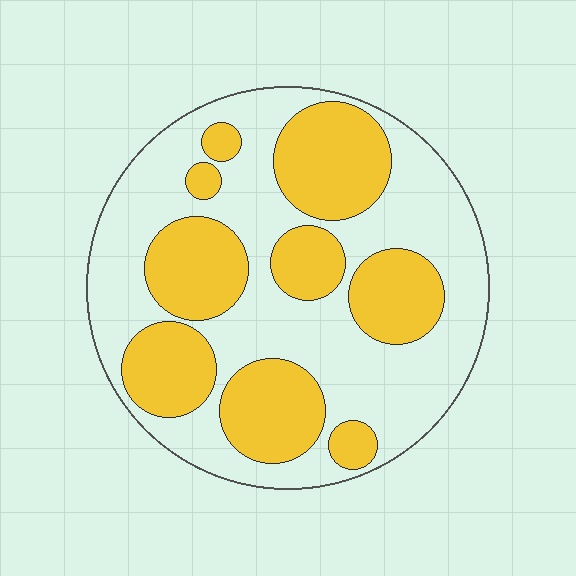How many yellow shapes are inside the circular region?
9.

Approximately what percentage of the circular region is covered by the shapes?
Approximately 40%.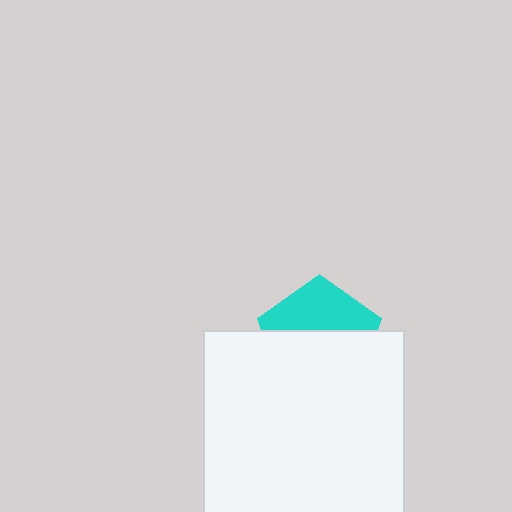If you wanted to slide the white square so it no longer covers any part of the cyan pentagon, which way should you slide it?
Slide it down — that is the most direct way to separate the two shapes.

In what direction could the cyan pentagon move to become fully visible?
The cyan pentagon could move up. That would shift it out from behind the white square entirely.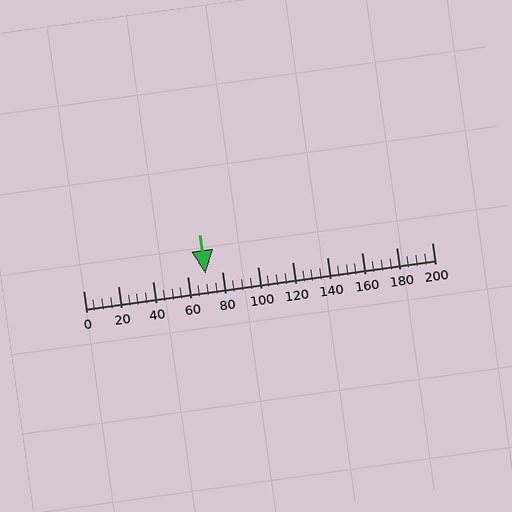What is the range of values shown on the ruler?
The ruler shows values from 0 to 200.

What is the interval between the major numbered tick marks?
The major tick marks are spaced 20 units apart.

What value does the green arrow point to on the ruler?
The green arrow points to approximately 70.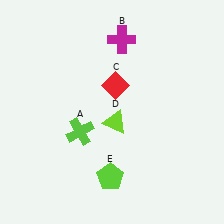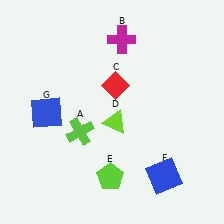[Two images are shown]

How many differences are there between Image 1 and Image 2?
There are 2 differences between the two images.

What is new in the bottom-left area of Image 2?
A blue square (G) was added in the bottom-left area of Image 2.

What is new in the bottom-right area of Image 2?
A blue square (F) was added in the bottom-right area of Image 2.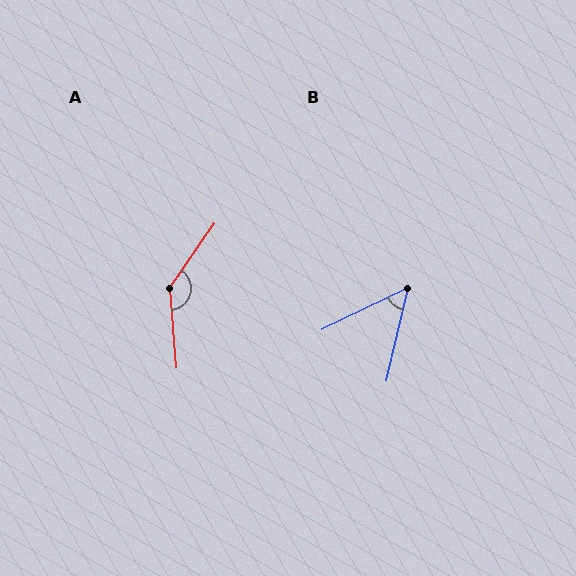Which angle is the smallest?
B, at approximately 51 degrees.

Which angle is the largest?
A, at approximately 140 degrees.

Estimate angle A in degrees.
Approximately 140 degrees.